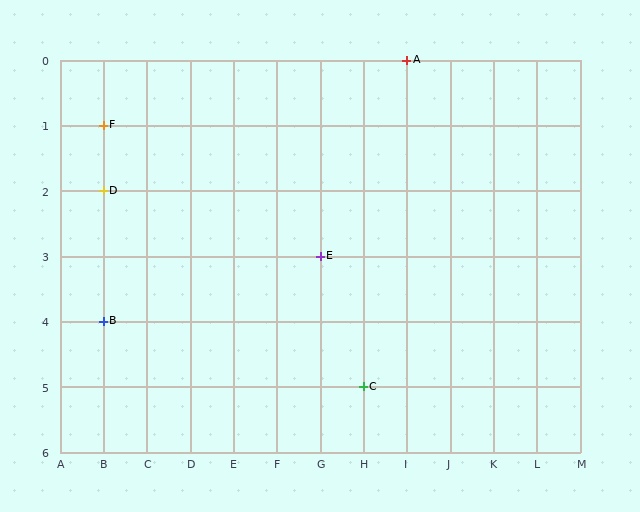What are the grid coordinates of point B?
Point B is at grid coordinates (B, 4).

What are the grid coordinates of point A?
Point A is at grid coordinates (I, 0).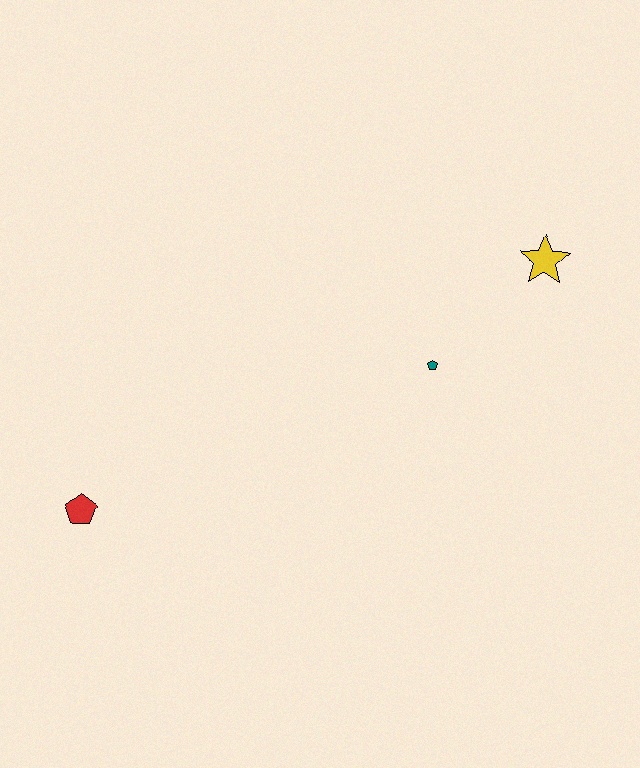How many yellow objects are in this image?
There is 1 yellow object.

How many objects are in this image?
There are 3 objects.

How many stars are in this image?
There is 1 star.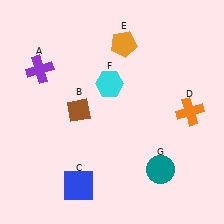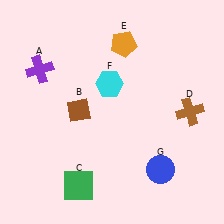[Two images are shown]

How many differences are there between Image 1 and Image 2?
There are 3 differences between the two images.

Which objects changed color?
C changed from blue to green. D changed from orange to brown. G changed from teal to blue.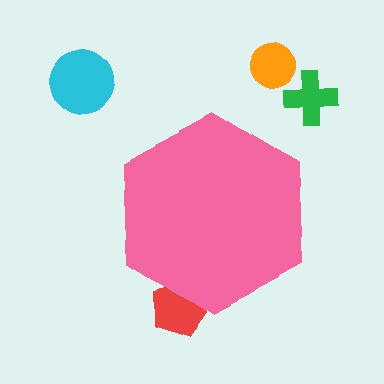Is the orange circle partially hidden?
No, the orange circle is fully visible.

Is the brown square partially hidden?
No, the brown square is fully visible.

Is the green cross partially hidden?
No, the green cross is fully visible.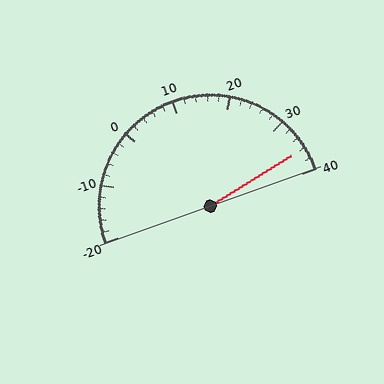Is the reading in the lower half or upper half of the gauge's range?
The reading is in the upper half of the range (-20 to 40).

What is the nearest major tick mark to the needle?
The nearest major tick mark is 40.